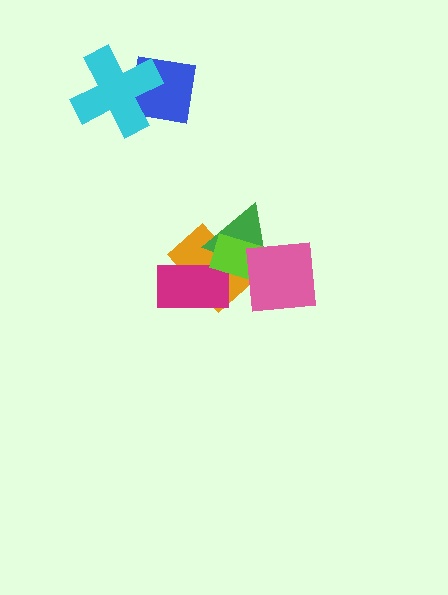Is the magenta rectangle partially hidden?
Yes, it is partially covered by another shape.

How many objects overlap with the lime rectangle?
4 objects overlap with the lime rectangle.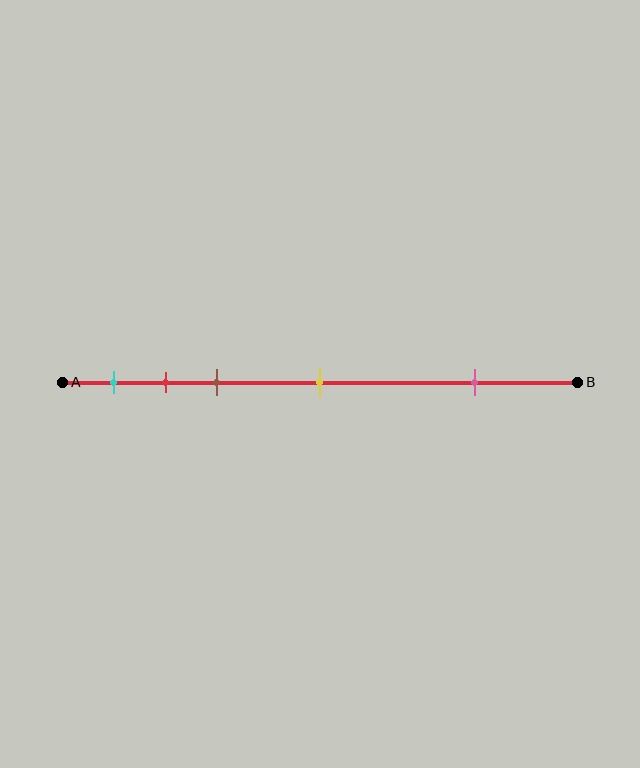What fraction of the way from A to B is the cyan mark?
The cyan mark is approximately 10% (0.1) of the way from A to B.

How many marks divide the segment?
There are 5 marks dividing the segment.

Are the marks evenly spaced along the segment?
No, the marks are not evenly spaced.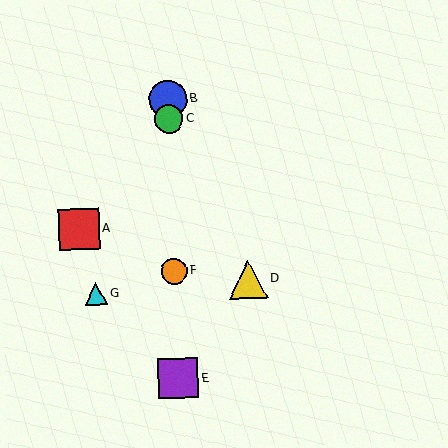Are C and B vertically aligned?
Yes, both are at x≈169.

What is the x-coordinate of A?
Object A is at x≈79.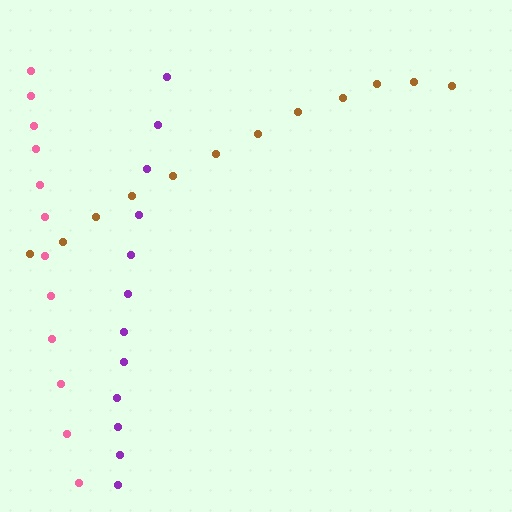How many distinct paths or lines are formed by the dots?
There are 3 distinct paths.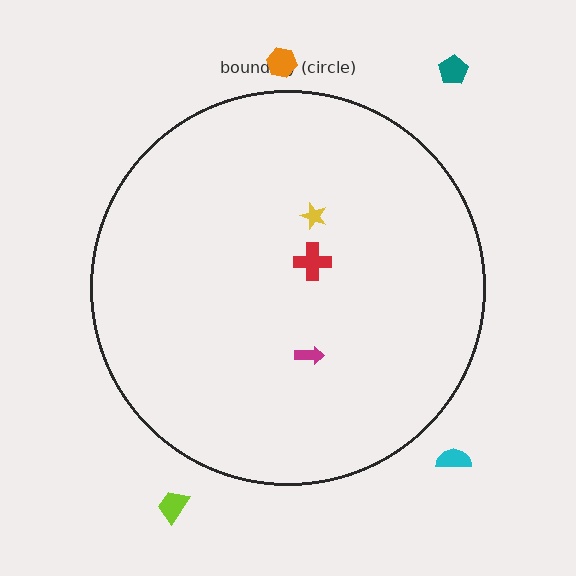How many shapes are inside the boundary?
3 inside, 4 outside.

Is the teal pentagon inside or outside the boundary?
Outside.